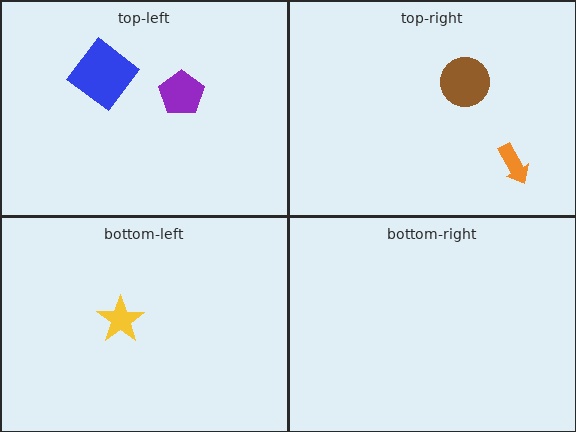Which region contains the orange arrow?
The top-right region.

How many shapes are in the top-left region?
2.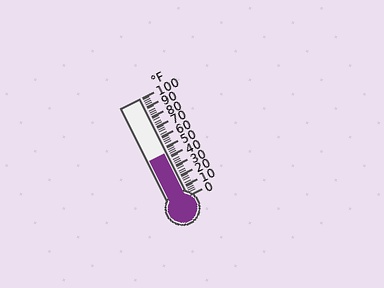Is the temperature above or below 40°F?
The temperature is above 40°F.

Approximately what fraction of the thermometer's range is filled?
The thermometer is filled to approximately 45% of its range.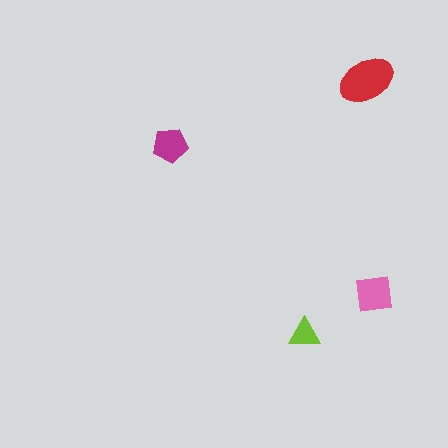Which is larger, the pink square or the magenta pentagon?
The pink square.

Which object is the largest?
The red ellipse.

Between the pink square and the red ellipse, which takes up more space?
The red ellipse.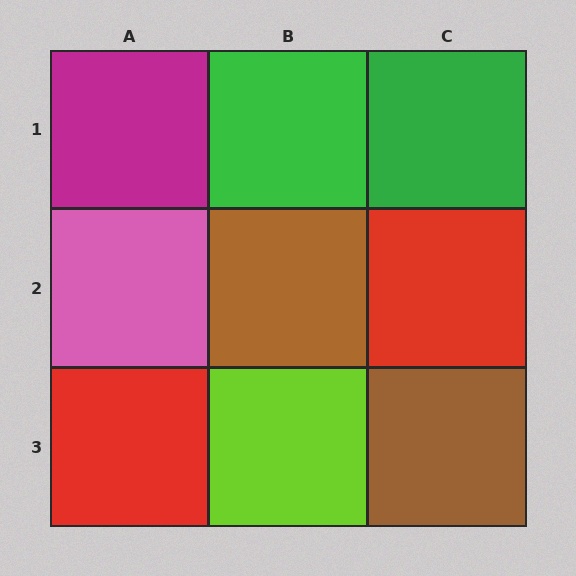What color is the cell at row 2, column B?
Brown.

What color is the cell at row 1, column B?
Green.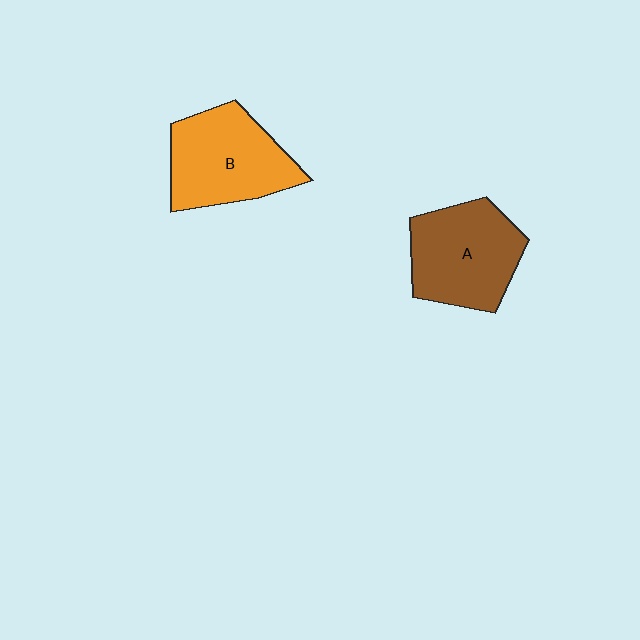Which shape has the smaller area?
Shape A (brown).